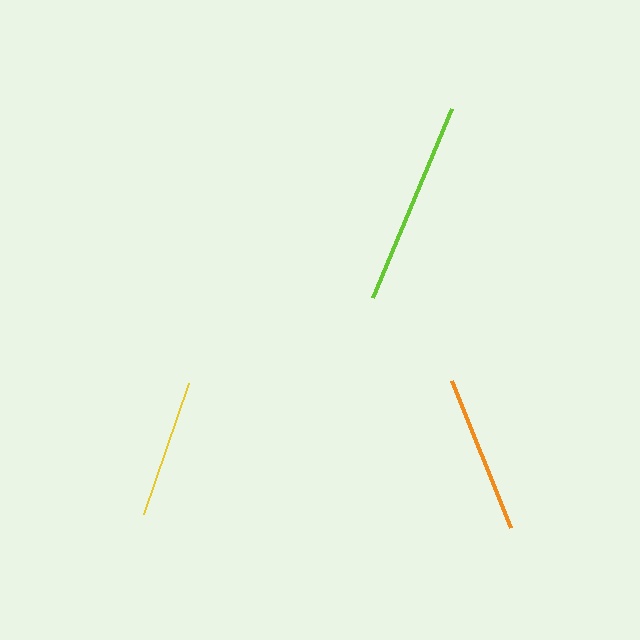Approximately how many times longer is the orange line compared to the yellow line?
The orange line is approximately 1.1 times the length of the yellow line.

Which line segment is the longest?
The lime line is the longest at approximately 204 pixels.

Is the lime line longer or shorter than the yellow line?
The lime line is longer than the yellow line.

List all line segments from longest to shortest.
From longest to shortest: lime, orange, yellow.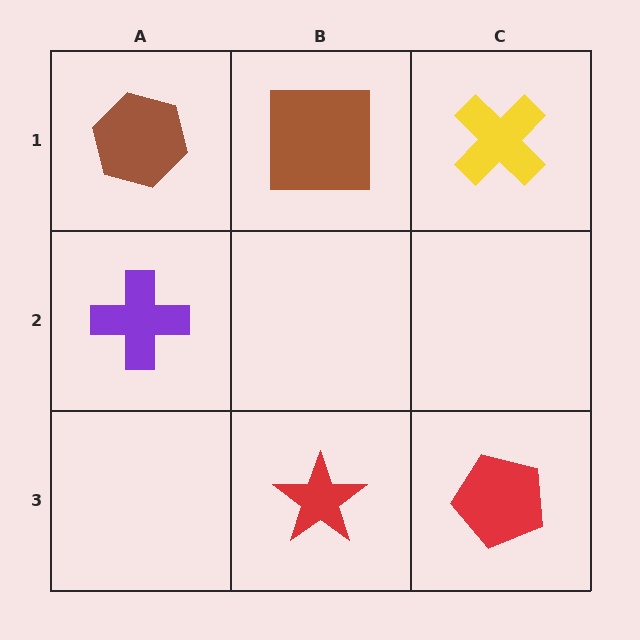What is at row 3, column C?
A red pentagon.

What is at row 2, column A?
A purple cross.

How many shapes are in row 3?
2 shapes.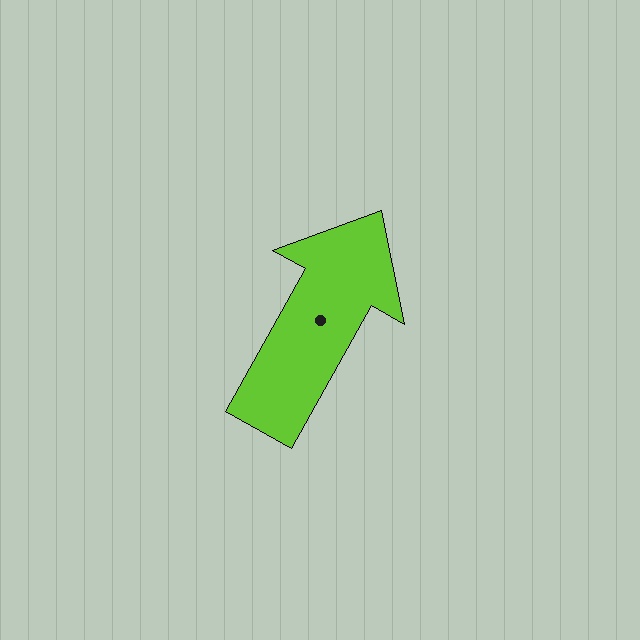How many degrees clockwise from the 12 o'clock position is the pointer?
Approximately 29 degrees.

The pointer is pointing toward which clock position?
Roughly 1 o'clock.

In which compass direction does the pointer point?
Northeast.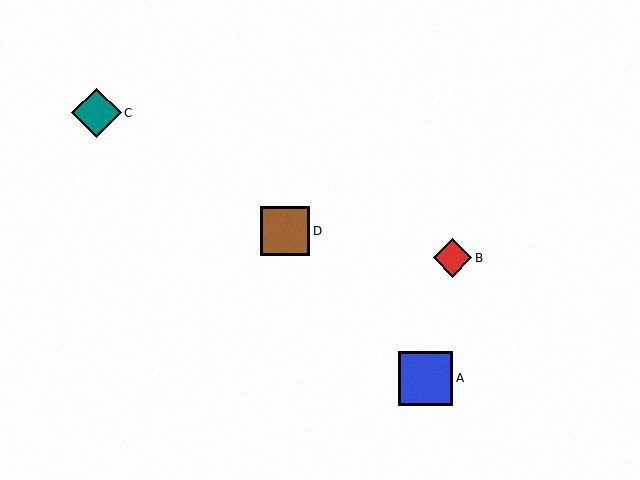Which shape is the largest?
The blue square (labeled A) is the largest.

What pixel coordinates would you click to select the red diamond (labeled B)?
Click at (453, 258) to select the red diamond B.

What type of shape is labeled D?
Shape D is a brown square.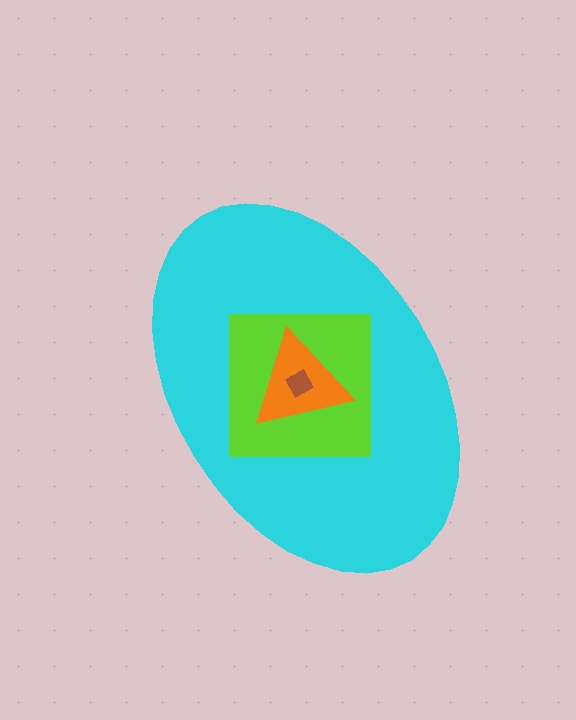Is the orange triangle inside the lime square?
Yes.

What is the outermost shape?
The cyan ellipse.